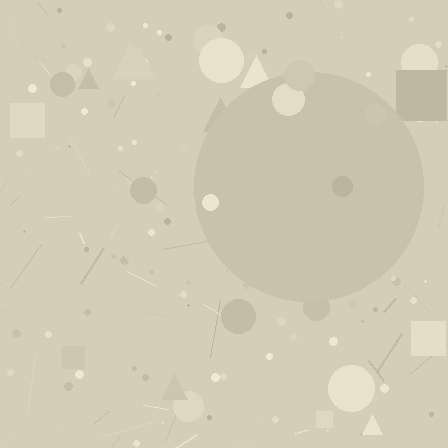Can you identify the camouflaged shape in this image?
The camouflaged shape is a circle.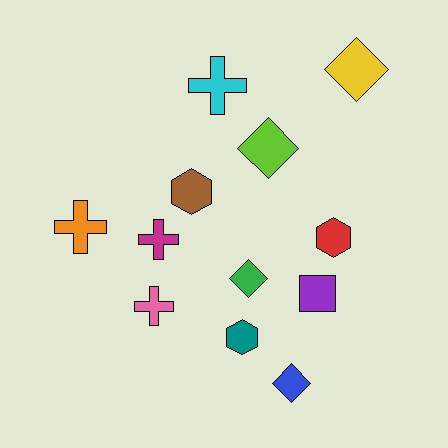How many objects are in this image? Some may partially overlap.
There are 12 objects.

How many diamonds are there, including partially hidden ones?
There are 4 diamonds.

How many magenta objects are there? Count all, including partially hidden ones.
There is 1 magenta object.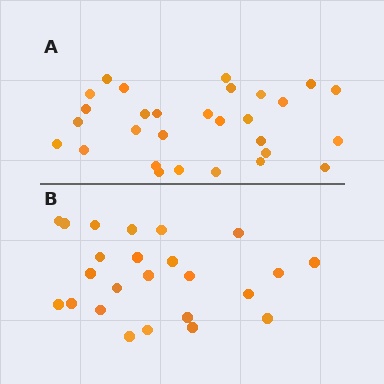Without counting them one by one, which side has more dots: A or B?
Region A (the top region) has more dots.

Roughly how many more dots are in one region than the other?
Region A has about 5 more dots than region B.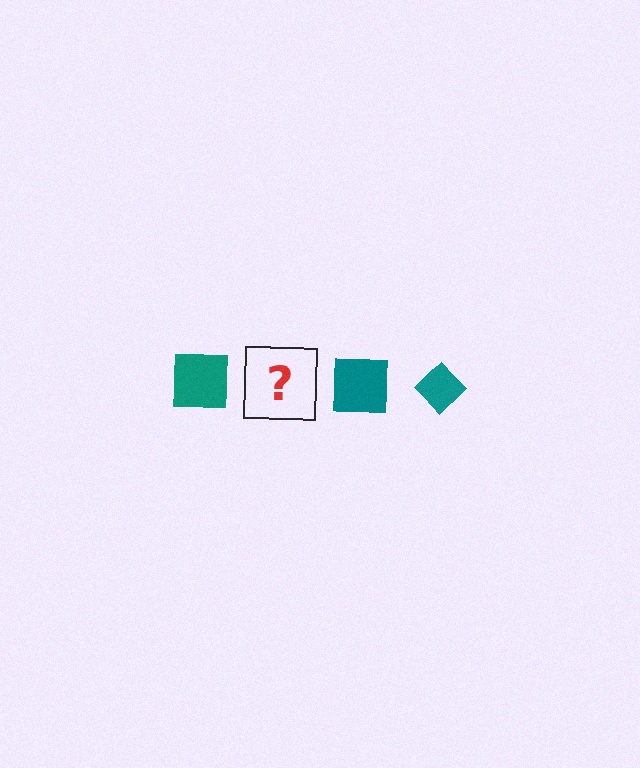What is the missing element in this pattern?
The missing element is a teal diamond.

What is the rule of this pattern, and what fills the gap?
The rule is that the pattern cycles through square, diamond shapes in teal. The gap should be filled with a teal diamond.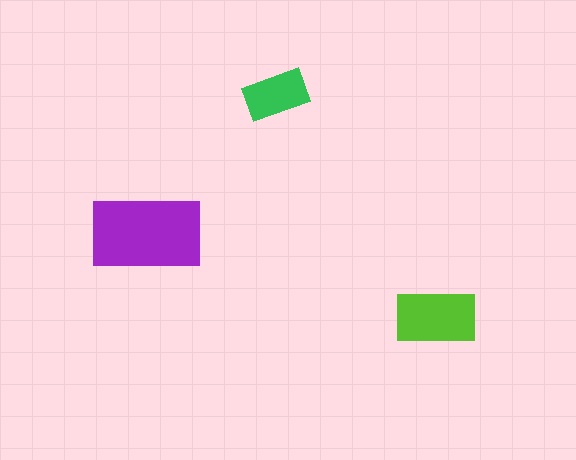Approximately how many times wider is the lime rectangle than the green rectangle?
About 1.5 times wider.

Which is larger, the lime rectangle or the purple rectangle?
The purple one.